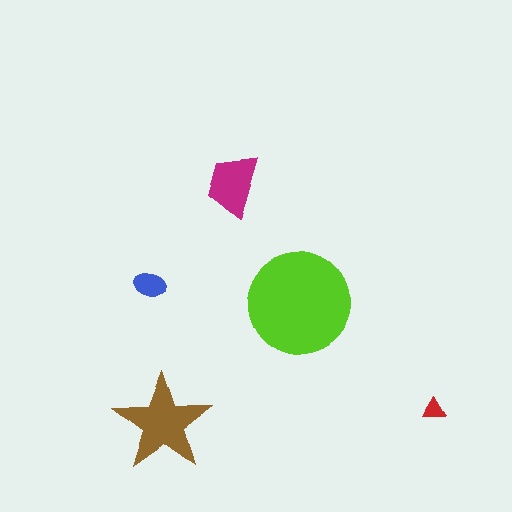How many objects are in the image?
There are 5 objects in the image.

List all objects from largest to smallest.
The lime circle, the brown star, the magenta trapezoid, the blue ellipse, the red triangle.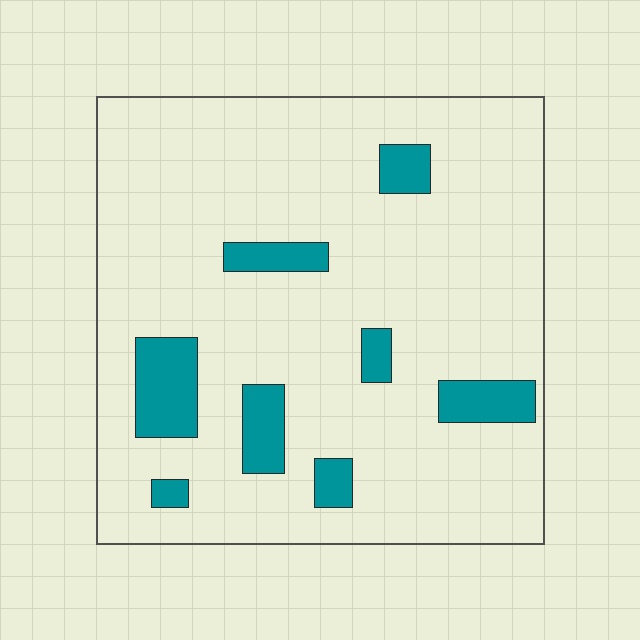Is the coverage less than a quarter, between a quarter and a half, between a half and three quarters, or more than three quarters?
Less than a quarter.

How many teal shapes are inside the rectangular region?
8.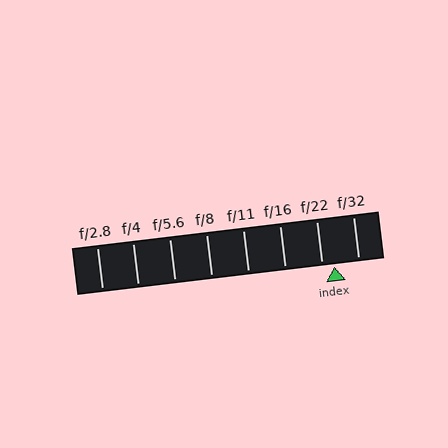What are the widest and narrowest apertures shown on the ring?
The widest aperture shown is f/2.8 and the narrowest is f/32.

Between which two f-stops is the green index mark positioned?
The index mark is between f/22 and f/32.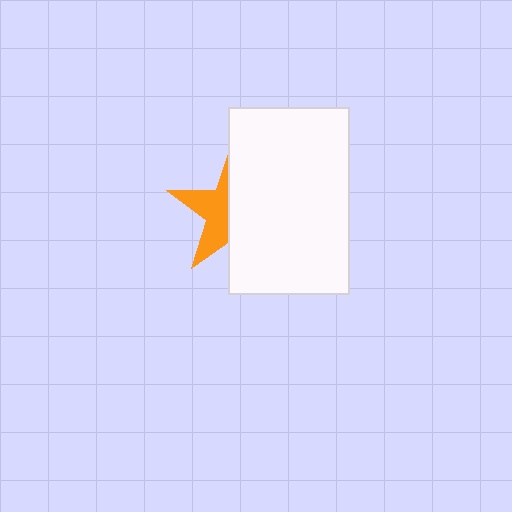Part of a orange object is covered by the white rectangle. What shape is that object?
It is a star.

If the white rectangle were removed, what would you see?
You would see the complete orange star.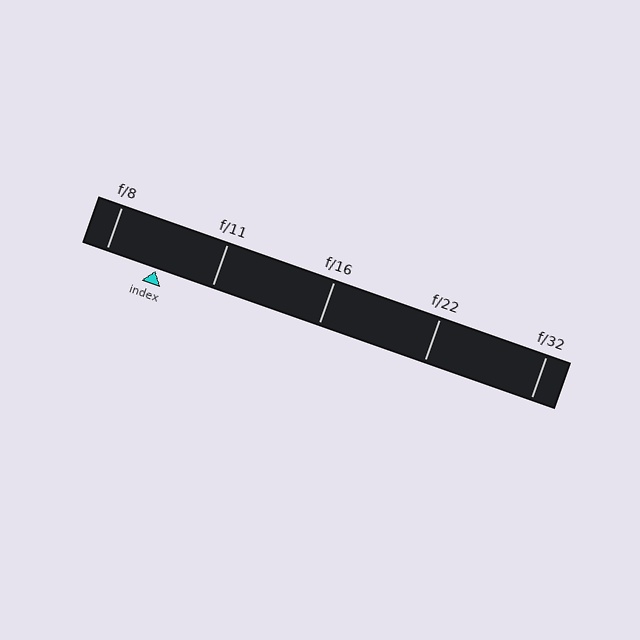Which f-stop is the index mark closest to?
The index mark is closest to f/8.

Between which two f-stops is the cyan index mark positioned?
The index mark is between f/8 and f/11.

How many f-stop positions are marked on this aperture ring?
There are 5 f-stop positions marked.